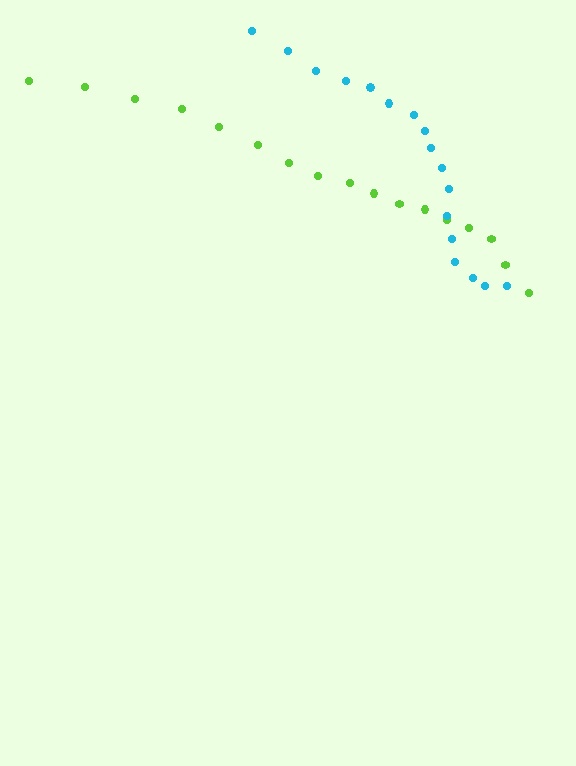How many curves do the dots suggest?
There are 2 distinct paths.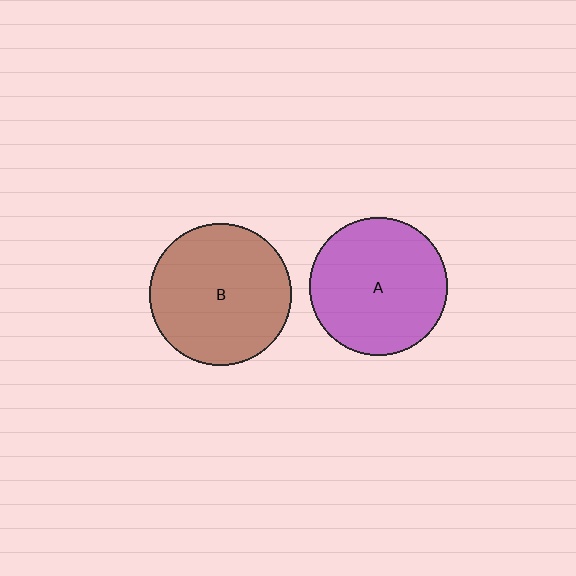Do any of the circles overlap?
No, none of the circles overlap.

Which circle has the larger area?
Circle B (brown).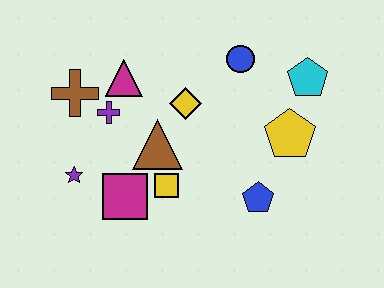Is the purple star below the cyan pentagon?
Yes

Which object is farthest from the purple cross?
The cyan pentagon is farthest from the purple cross.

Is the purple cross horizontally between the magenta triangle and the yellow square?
No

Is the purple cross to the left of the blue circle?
Yes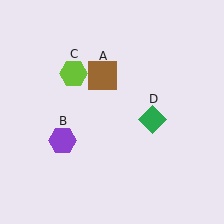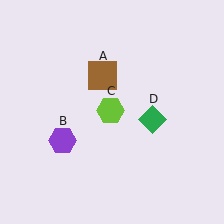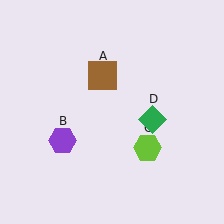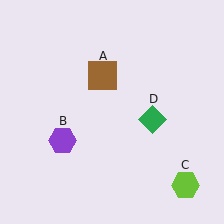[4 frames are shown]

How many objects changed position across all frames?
1 object changed position: lime hexagon (object C).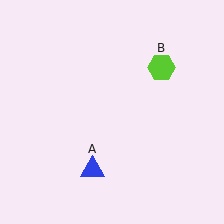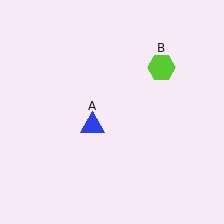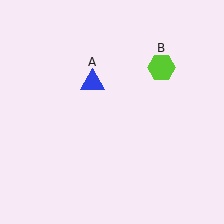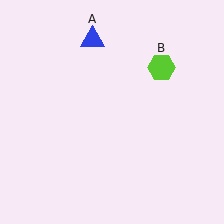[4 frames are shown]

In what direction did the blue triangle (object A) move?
The blue triangle (object A) moved up.